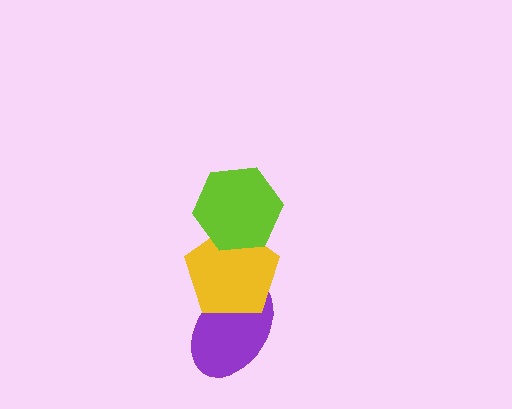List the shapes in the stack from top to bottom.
From top to bottom: the lime hexagon, the yellow pentagon, the purple ellipse.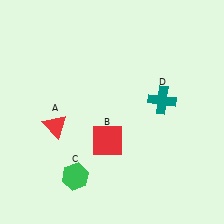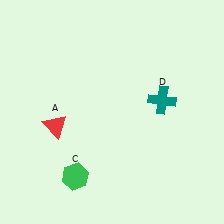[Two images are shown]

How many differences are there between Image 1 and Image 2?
There is 1 difference between the two images.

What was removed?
The red square (B) was removed in Image 2.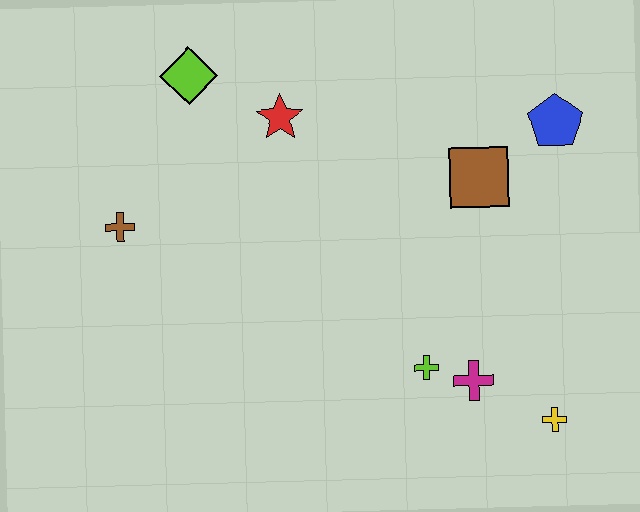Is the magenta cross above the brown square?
No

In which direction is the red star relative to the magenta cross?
The red star is above the magenta cross.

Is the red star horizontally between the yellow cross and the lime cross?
No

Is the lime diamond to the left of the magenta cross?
Yes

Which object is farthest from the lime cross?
The lime diamond is farthest from the lime cross.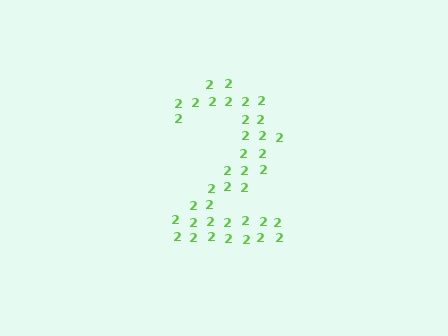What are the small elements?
The small elements are digit 2's.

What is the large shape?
The large shape is the digit 2.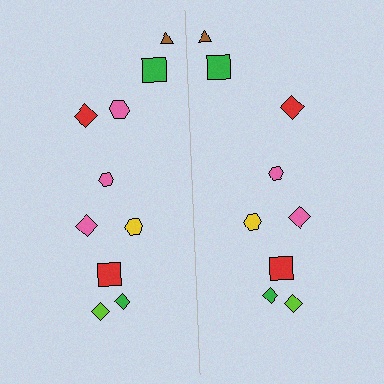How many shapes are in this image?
There are 19 shapes in this image.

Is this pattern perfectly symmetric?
No, the pattern is not perfectly symmetric. A pink hexagon is missing from the right side.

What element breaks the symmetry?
A pink hexagon is missing from the right side.